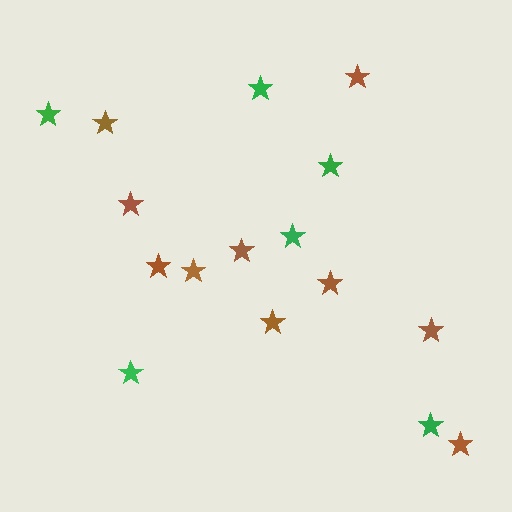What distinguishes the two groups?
There are 2 groups: one group of brown stars (10) and one group of green stars (6).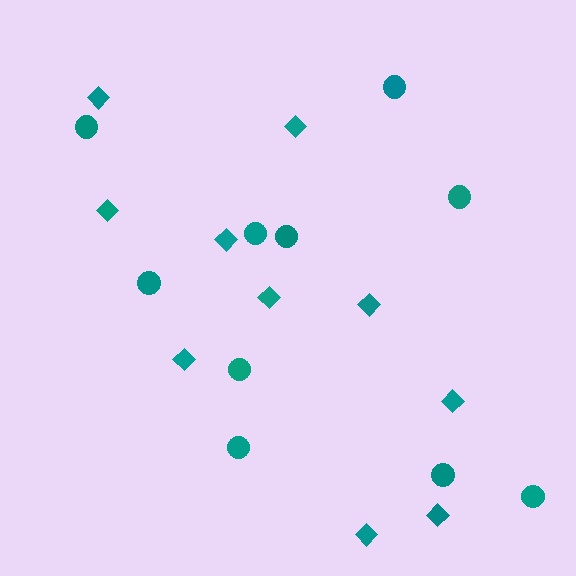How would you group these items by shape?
There are 2 groups: one group of diamonds (10) and one group of circles (10).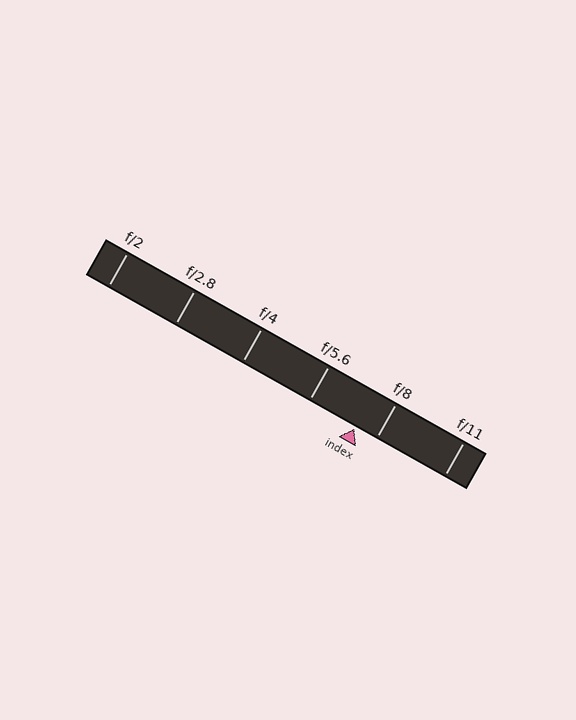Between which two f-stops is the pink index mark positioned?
The index mark is between f/5.6 and f/8.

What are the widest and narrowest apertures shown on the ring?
The widest aperture shown is f/2 and the narrowest is f/11.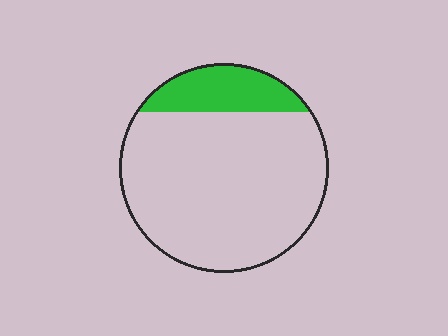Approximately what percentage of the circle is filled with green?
Approximately 20%.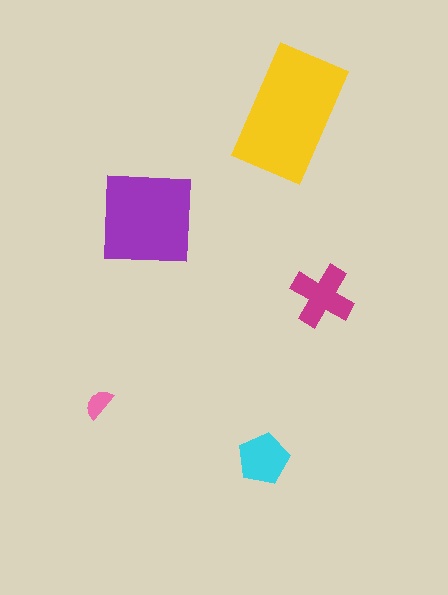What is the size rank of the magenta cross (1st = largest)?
3rd.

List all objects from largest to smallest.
The yellow rectangle, the purple square, the magenta cross, the cyan pentagon, the pink semicircle.